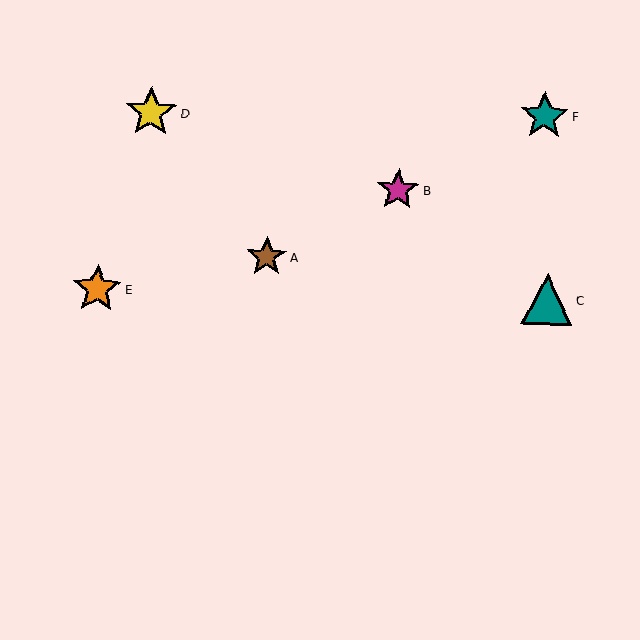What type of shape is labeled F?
Shape F is a teal star.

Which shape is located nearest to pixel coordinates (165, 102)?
The yellow star (labeled D) at (151, 112) is nearest to that location.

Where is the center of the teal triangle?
The center of the teal triangle is at (547, 300).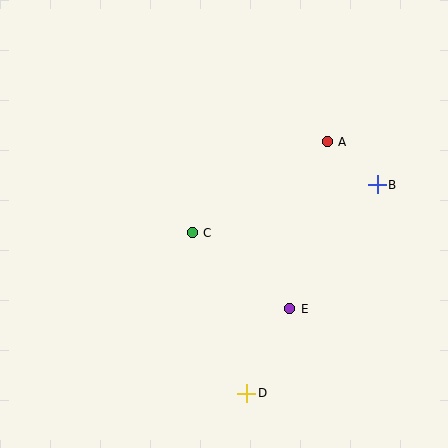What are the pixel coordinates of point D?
Point D is at (247, 393).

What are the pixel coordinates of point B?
Point B is at (377, 185).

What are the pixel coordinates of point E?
Point E is at (290, 309).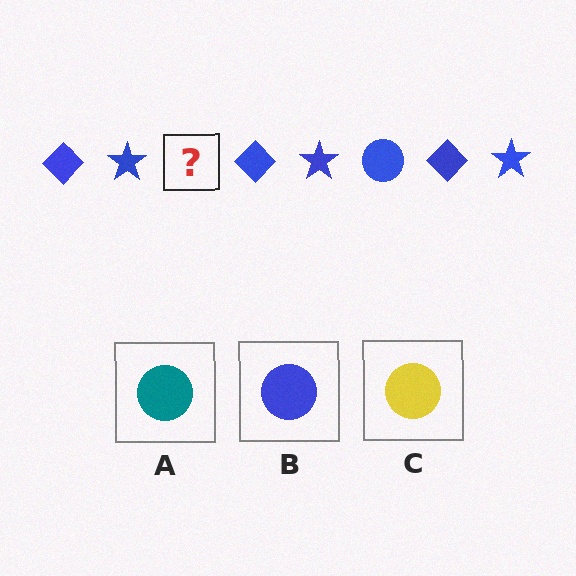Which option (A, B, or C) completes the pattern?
B.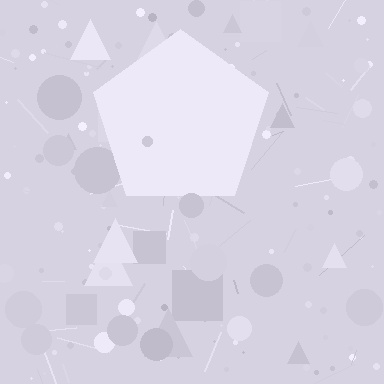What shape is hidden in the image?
A pentagon is hidden in the image.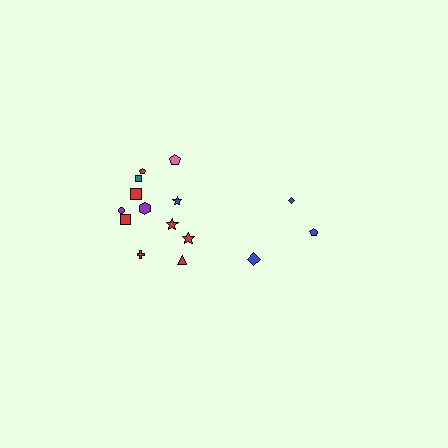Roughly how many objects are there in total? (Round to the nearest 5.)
Roughly 15 objects in total.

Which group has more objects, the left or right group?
The left group.